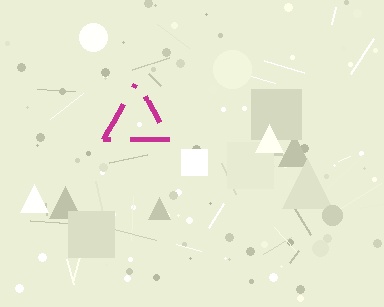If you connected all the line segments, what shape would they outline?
They would outline a triangle.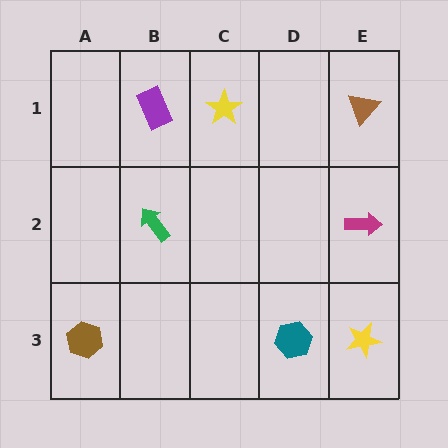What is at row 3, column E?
A yellow star.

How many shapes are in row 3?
3 shapes.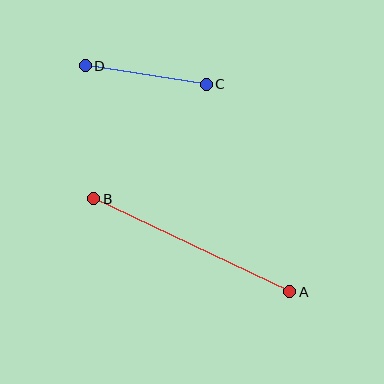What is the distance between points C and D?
The distance is approximately 122 pixels.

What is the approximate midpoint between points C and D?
The midpoint is at approximately (146, 75) pixels.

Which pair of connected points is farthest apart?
Points A and B are farthest apart.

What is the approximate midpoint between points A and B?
The midpoint is at approximately (192, 245) pixels.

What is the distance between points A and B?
The distance is approximately 217 pixels.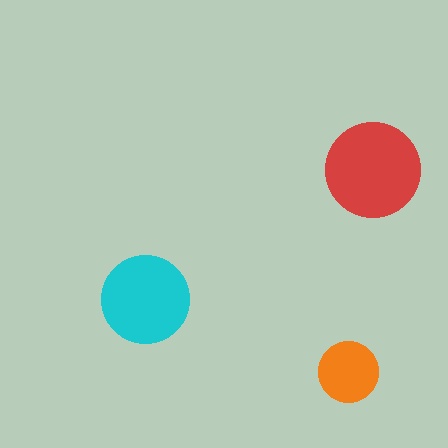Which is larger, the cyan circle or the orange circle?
The cyan one.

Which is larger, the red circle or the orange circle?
The red one.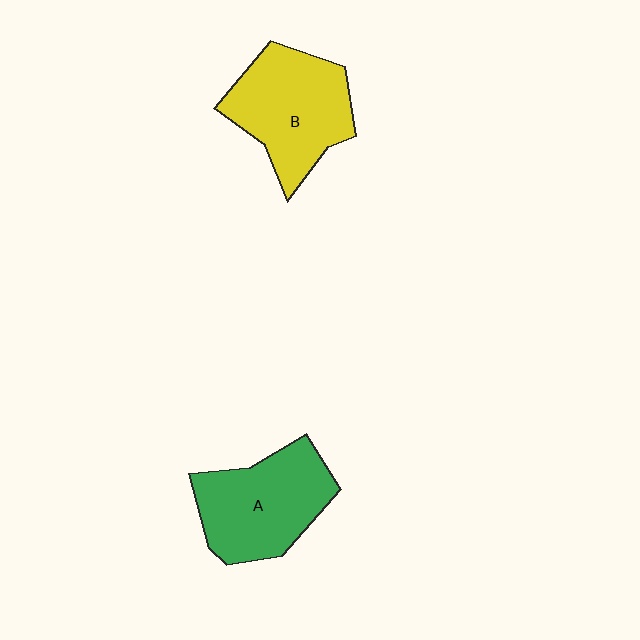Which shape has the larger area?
Shape B (yellow).